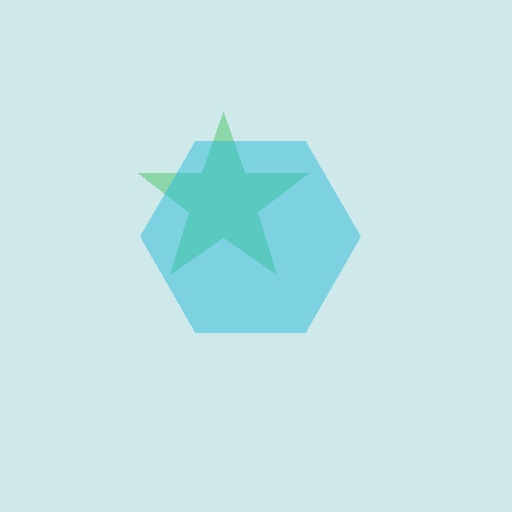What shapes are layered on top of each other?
The layered shapes are: a green star, a cyan hexagon.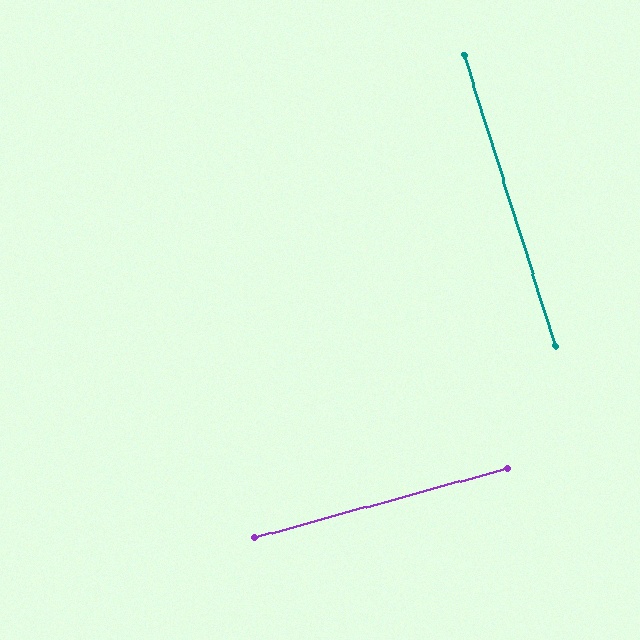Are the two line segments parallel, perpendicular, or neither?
Perpendicular — they meet at approximately 88°.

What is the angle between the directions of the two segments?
Approximately 88 degrees.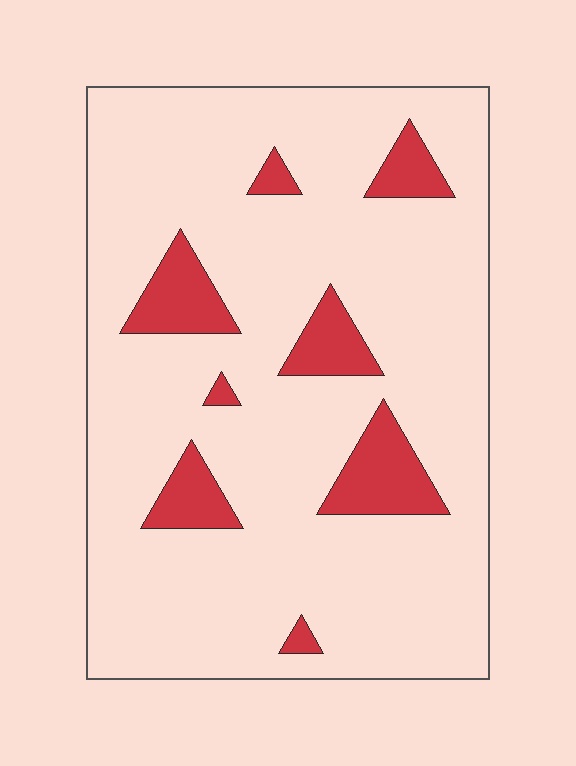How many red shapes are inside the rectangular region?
8.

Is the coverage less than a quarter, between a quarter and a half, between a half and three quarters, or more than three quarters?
Less than a quarter.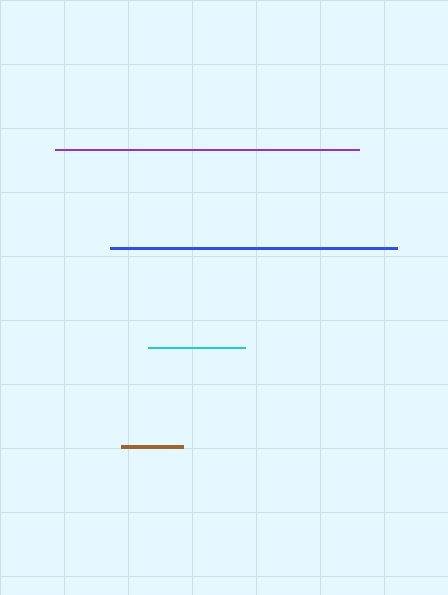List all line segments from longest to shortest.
From longest to shortest: purple, blue, cyan, brown.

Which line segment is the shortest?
The brown line is the shortest at approximately 62 pixels.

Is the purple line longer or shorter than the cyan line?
The purple line is longer than the cyan line.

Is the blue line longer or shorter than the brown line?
The blue line is longer than the brown line.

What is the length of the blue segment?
The blue segment is approximately 287 pixels long.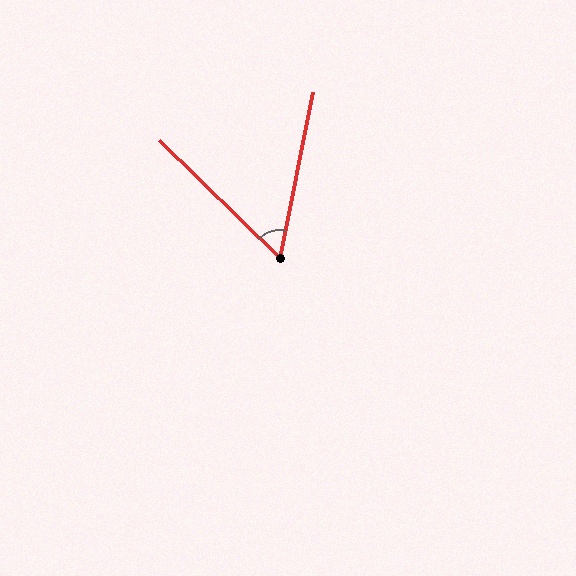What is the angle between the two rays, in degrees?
Approximately 57 degrees.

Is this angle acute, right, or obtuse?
It is acute.